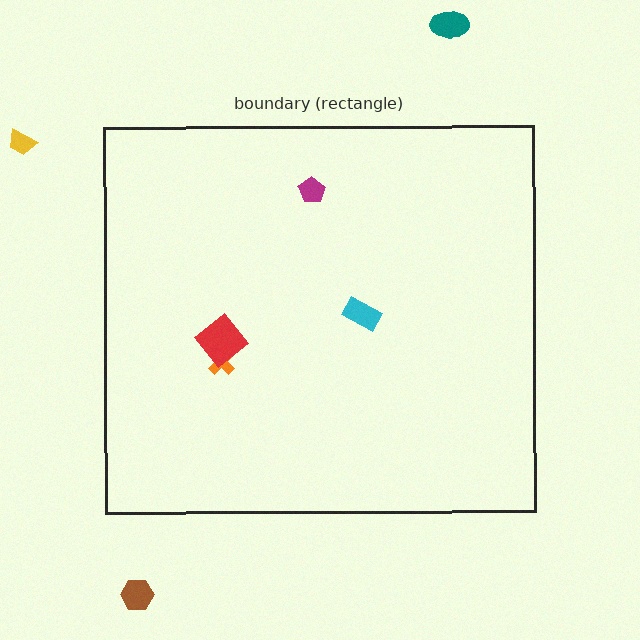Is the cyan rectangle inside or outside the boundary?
Inside.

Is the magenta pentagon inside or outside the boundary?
Inside.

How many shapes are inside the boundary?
4 inside, 3 outside.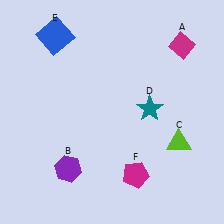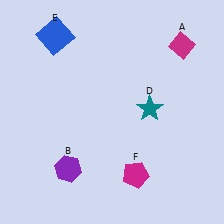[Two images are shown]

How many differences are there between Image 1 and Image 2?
There is 1 difference between the two images.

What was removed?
The lime triangle (C) was removed in Image 2.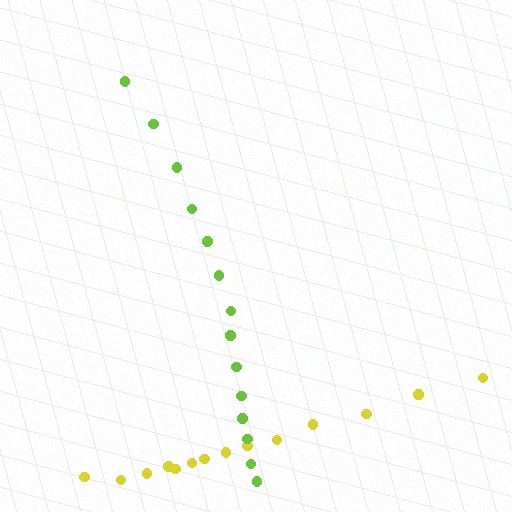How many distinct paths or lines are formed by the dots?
There are 2 distinct paths.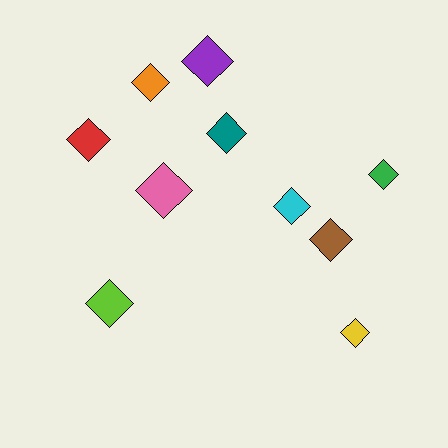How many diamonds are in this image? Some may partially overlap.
There are 10 diamonds.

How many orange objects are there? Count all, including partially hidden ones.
There is 1 orange object.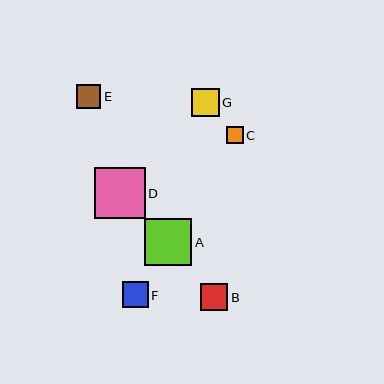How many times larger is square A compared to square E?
Square A is approximately 1.9 times the size of square E.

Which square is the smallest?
Square C is the smallest with a size of approximately 17 pixels.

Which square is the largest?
Square D is the largest with a size of approximately 51 pixels.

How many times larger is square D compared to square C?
Square D is approximately 3.0 times the size of square C.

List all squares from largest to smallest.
From largest to smallest: D, A, G, B, F, E, C.